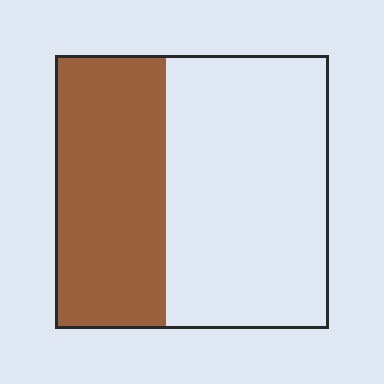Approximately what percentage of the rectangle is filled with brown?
Approximately 40%.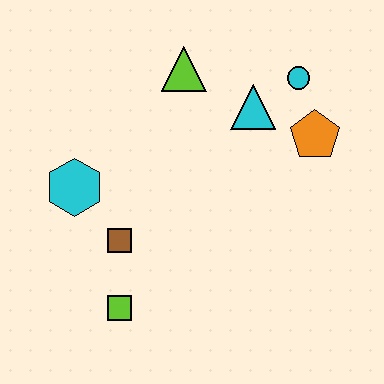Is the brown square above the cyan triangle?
No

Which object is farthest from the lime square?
The cyan circle is farthest from the lime square.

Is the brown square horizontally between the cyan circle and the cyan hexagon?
Yes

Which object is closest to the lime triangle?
The cyan triangle is closest to the lime triangle.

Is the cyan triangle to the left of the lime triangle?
No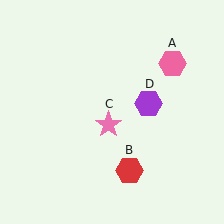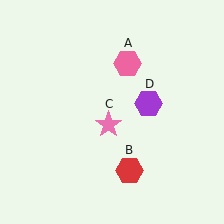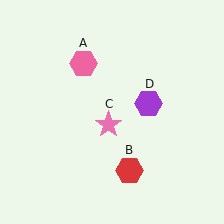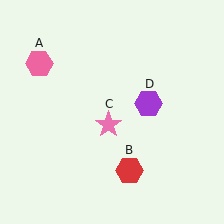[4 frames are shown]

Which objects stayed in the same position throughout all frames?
Red hexagon (object B) and pink star (object C) and purple hexagon (object D) remained stationary.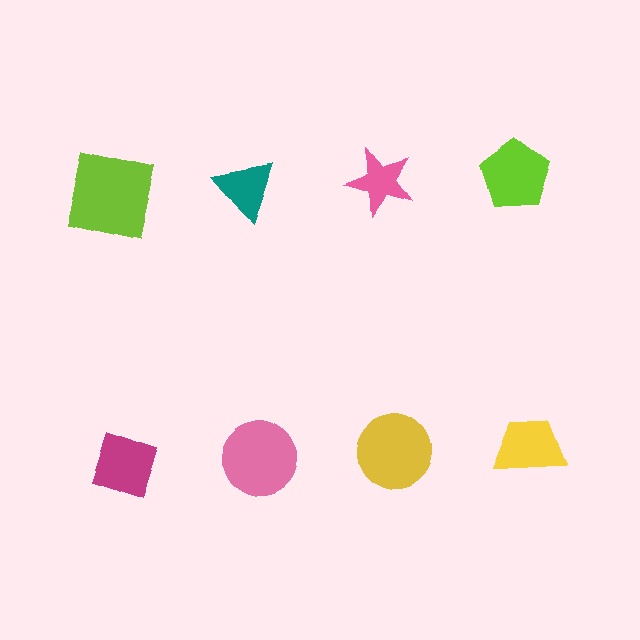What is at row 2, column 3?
A yellow circle.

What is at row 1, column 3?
A pink star.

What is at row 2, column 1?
A magenta diamond.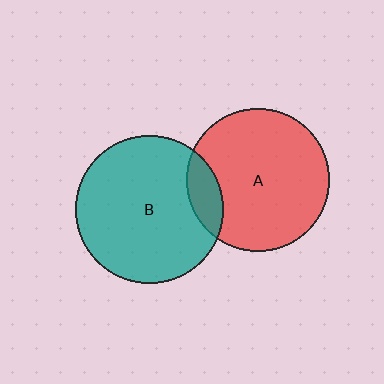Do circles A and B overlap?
Yes.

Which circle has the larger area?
Circle B (teal).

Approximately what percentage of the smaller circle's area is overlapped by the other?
Approximately 15%.